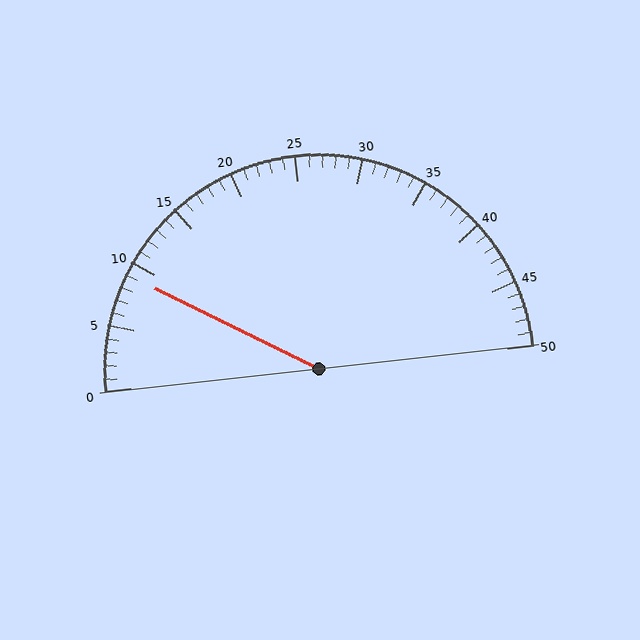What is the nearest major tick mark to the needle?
The nearest major tick mark is 10.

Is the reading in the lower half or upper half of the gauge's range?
The reading is in the lower half of the range (0 to 50).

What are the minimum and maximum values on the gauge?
The gauge ranges from 0 to 50.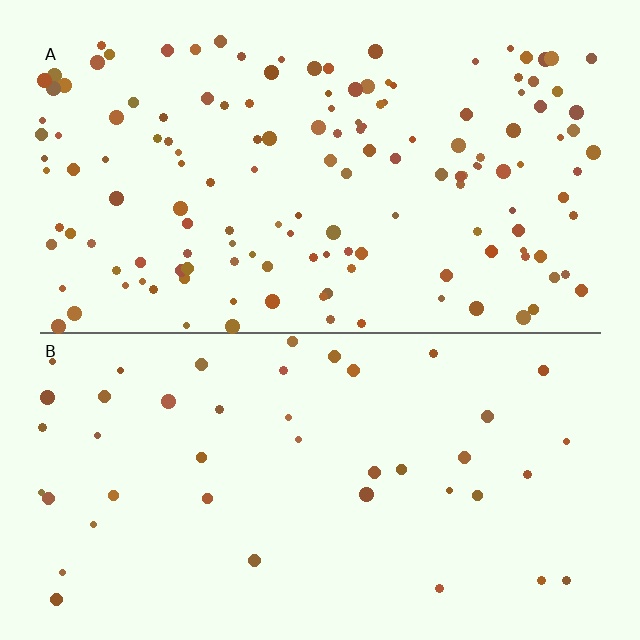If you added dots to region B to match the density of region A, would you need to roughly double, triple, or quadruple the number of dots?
Approximately triple.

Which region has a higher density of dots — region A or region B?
A (the top).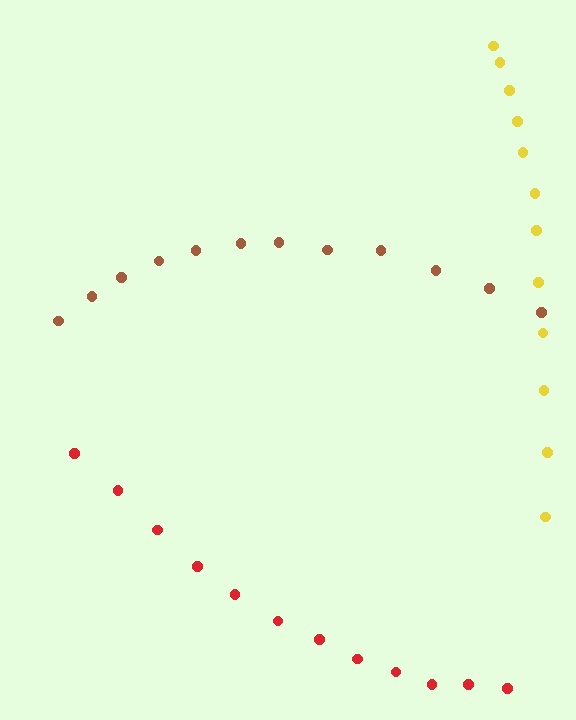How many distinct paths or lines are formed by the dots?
There are 3 distinct paths.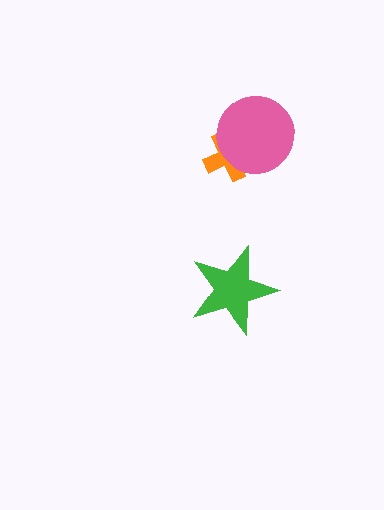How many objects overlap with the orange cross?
1 object overlaps with the orange cross.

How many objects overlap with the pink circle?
1 object overlaps with the pink circle.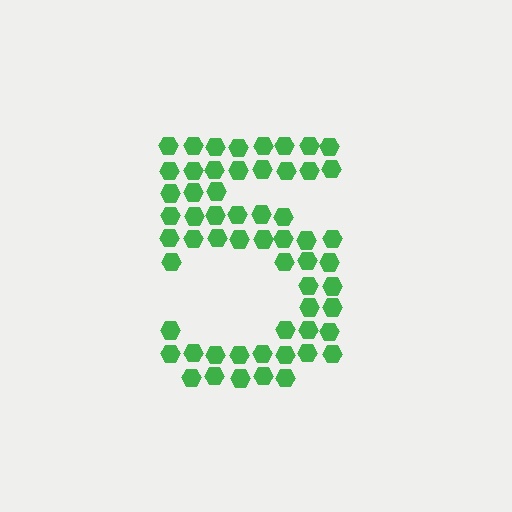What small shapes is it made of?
It is made of small hexagons.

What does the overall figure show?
The overall figure shows the digit 5.